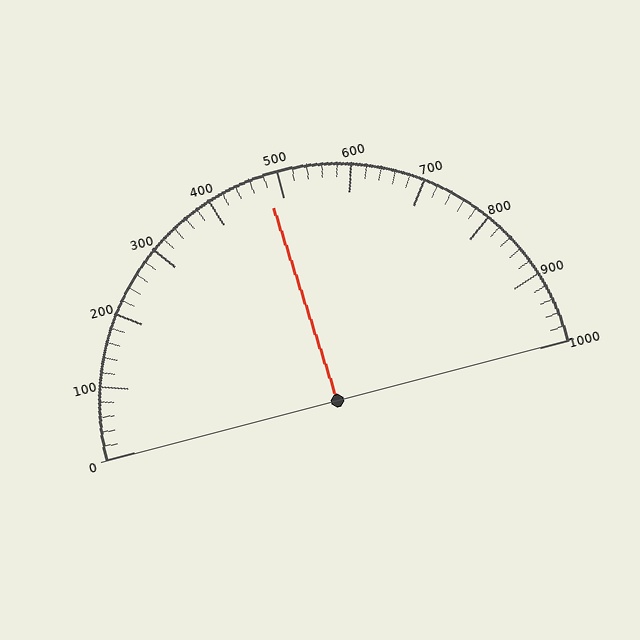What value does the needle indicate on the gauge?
The needle indicates approximately 480.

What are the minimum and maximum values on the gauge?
The gauge ranges from 0 to 1000.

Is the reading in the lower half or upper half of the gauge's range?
The reading is in the lower half of the range (0 to 1000).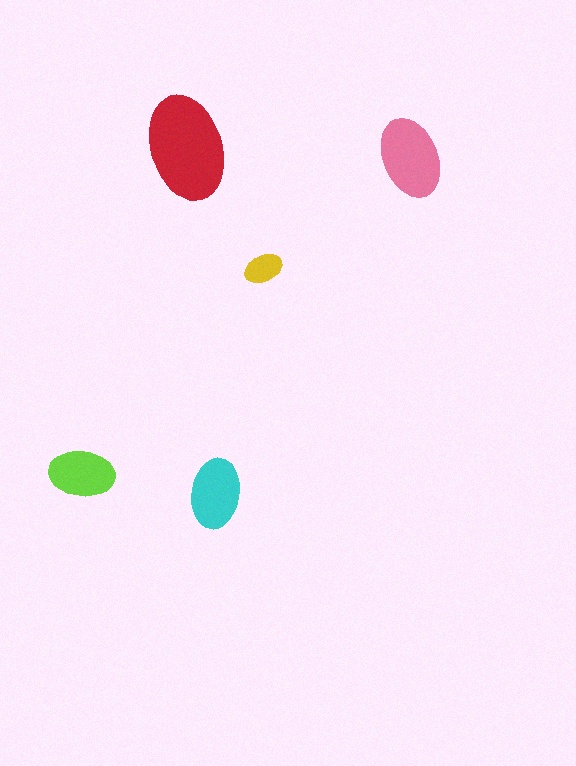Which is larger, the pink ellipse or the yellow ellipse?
The pink one.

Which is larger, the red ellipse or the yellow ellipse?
The red one.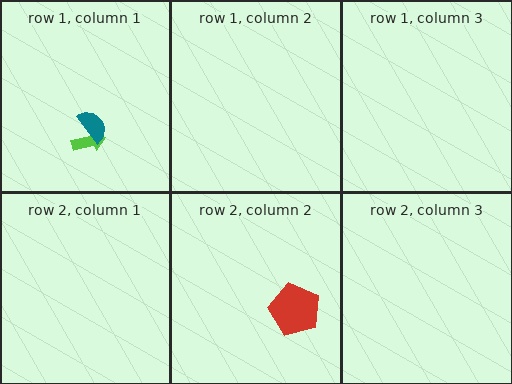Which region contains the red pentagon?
The row 2, column 2 region.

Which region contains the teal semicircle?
The row 1, column 1 region.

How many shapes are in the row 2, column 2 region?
1.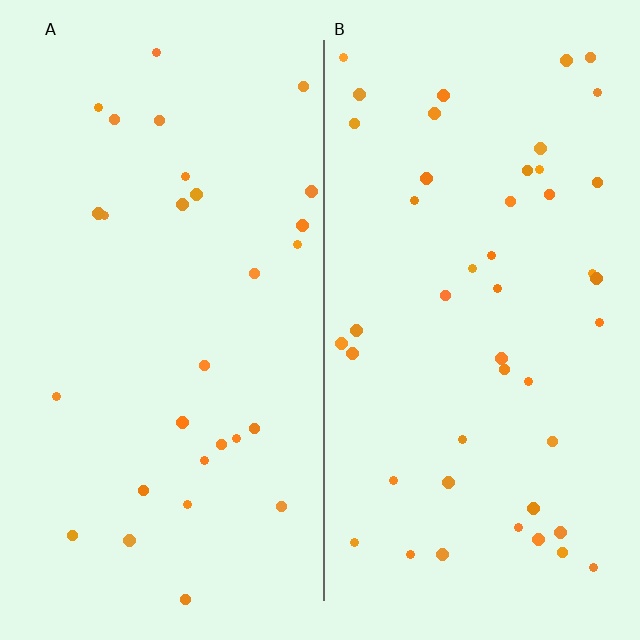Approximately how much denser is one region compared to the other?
Approximately 1.6× — region B over region A.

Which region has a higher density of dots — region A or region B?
B (the right).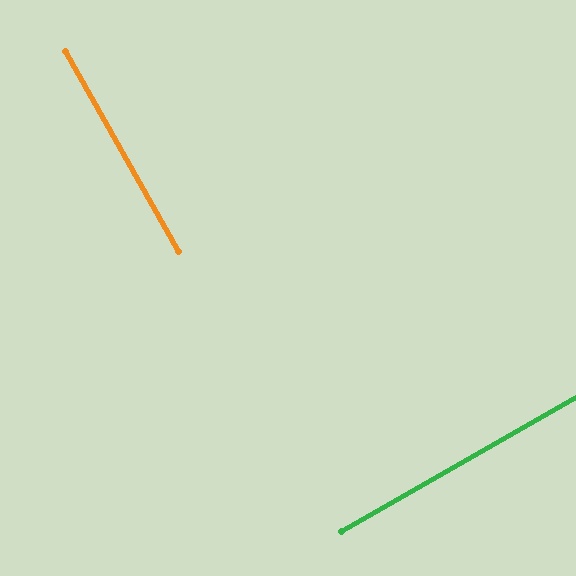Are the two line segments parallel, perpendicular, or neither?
Perpendicular — they meet at approximately 90°.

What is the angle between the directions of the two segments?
Approximately 90 degrees.